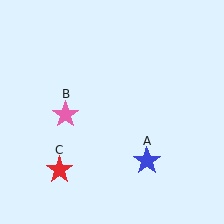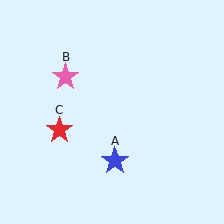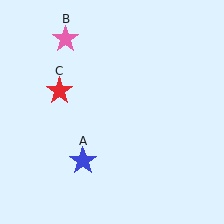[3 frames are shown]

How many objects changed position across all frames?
3 objects changed position: blue star (object A), pink star (object B), red star (object C).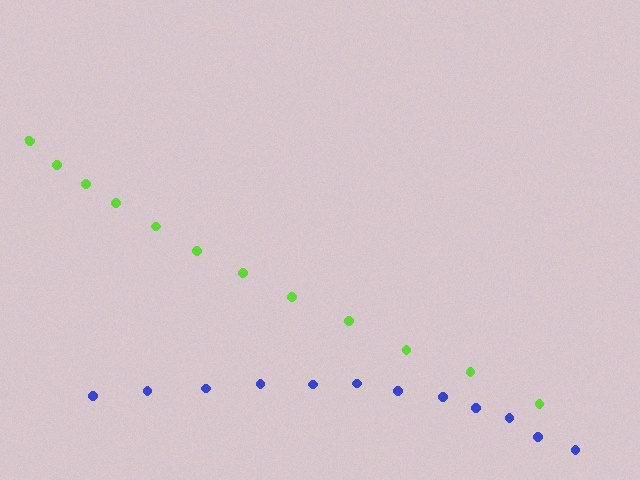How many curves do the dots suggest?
There are 2 distinct paths.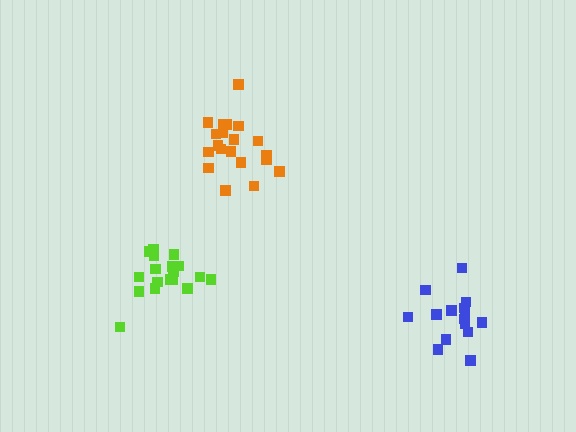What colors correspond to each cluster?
The clusters are colored: orange, blue, lime.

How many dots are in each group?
Group 1: 20 dots, Group 2: 15 dots, Group 3: 18 dots (53 total).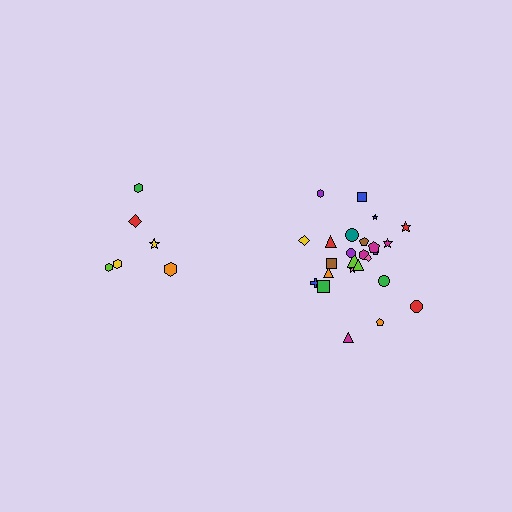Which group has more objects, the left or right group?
The right group.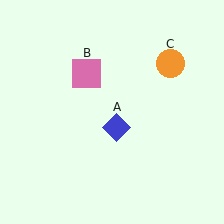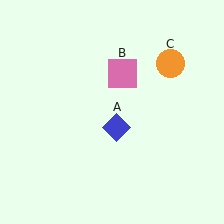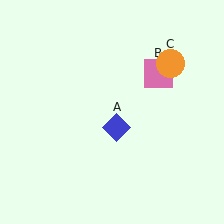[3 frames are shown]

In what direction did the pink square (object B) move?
The pink square (object B) moved right.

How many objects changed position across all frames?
1 object changed position: pink square (object B).